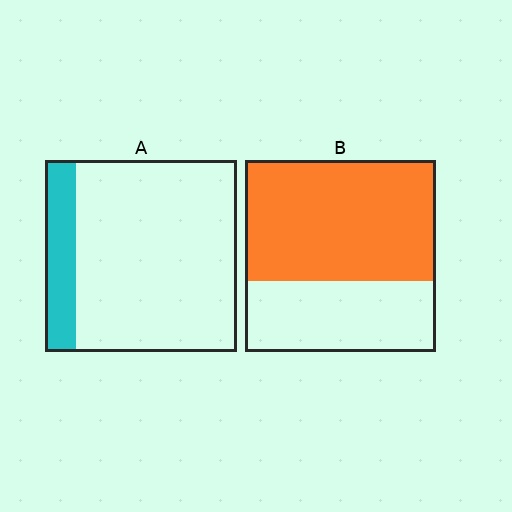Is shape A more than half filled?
No.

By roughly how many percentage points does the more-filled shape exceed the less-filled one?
By roughly 45 percentage points (B over A).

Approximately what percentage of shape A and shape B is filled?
A is approximately 15% and B is approximately 65%.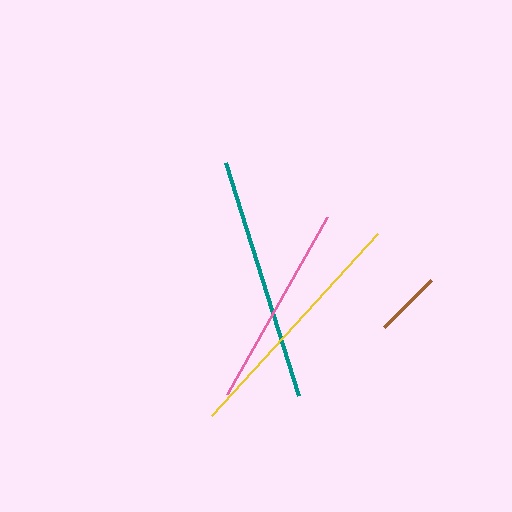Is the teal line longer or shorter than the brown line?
The teal line is longer than the brown line.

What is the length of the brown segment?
The brown segment is approximately 67 pixels long.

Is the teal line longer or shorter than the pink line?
The teal line is longer than the pink line.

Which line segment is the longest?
The yellow line is the longest at approximately 246 pixels.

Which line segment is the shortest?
The brown line is the shortest at approximately 67 pixels.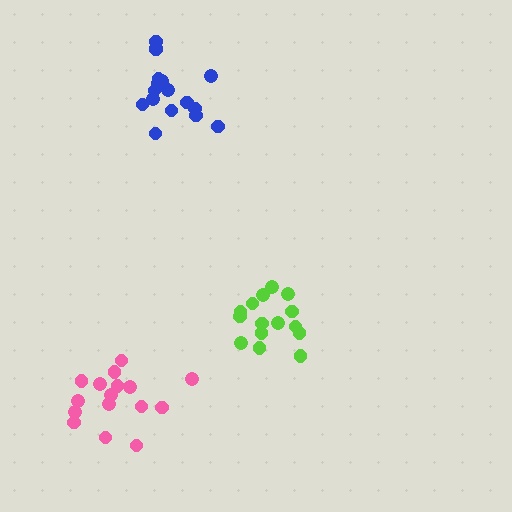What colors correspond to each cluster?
The clusters are colored: lime, pink, blue.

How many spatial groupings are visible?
There are 3 spatial groupings.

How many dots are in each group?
Group 1: 15 dots, Group 2: 16 dots, Group 3: 17 dots (48 total).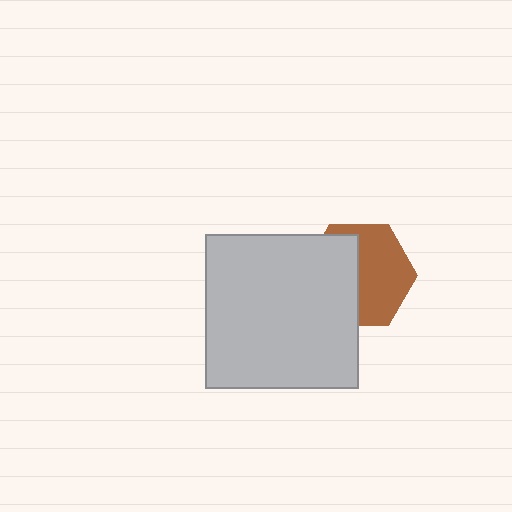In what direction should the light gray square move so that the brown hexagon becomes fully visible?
The light gray square should move left. That is the shortest direction to clear the overlap and leave the brown hexagon fully visible.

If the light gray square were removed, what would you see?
You would see the complete brown hexagon.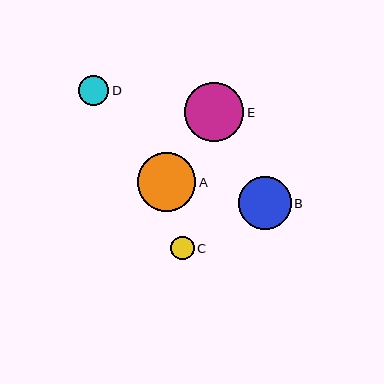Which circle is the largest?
Circle E is the largest with a size of approximately 59 pixels.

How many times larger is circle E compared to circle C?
Circle E is approximately 2.5 times the size of circle C.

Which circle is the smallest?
Circle C is the smallest with a size of approximately 24 pixels.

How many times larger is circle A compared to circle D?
Circle A is approximately 1.9 times the size of circle D.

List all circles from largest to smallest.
From largest to smallest: E, A, B, D, C.